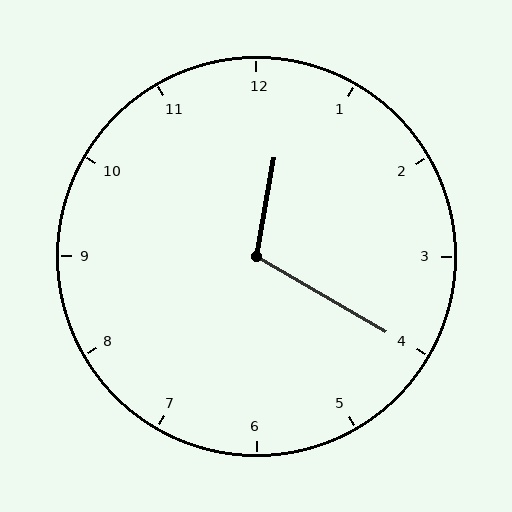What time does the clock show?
12:20.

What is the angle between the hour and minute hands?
Approximately 110 degrees.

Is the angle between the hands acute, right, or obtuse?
It is obtuse.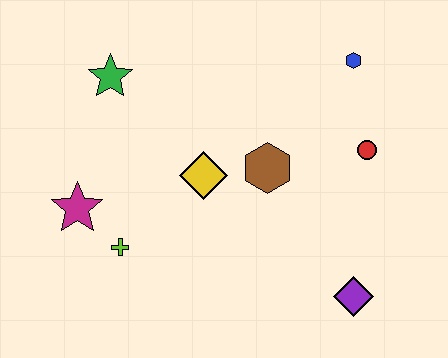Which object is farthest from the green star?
The purple diamond is farthest from the green star.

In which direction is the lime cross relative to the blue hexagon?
The lime cross is to the left of the blue hexagon.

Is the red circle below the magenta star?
No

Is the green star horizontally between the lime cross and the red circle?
No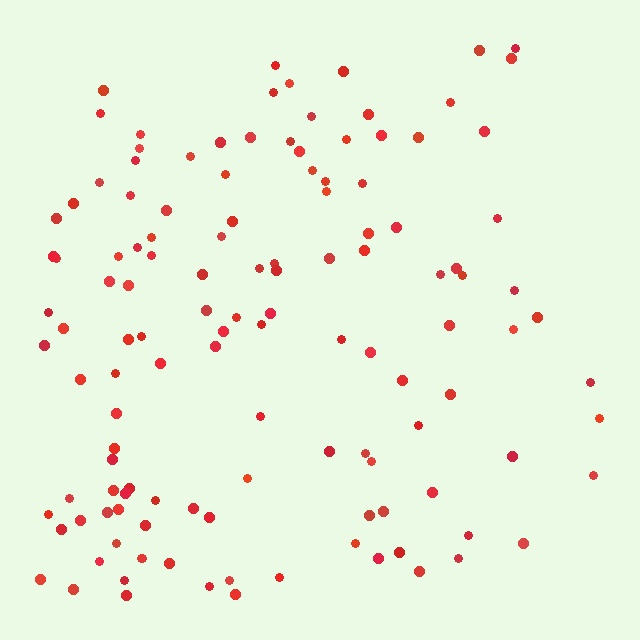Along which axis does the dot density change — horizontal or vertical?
Horizontal.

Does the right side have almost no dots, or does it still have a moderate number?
Still a moderate number, just noticeably fewer than the left.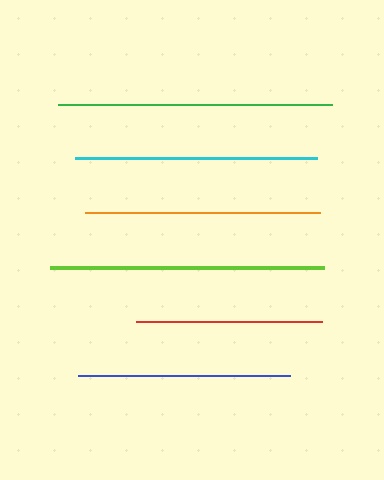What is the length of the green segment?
The green segment is approximately 274 pixels long.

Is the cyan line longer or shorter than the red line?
The cyan line is longer than the red line.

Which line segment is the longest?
The lime line is the longest at approximately 274 pixels.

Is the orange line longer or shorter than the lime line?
The lime line is longer than the orange line.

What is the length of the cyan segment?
The cyan segment is approximately 242 pixels long.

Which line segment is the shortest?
The red line is the shortest at approximately 186 pixels.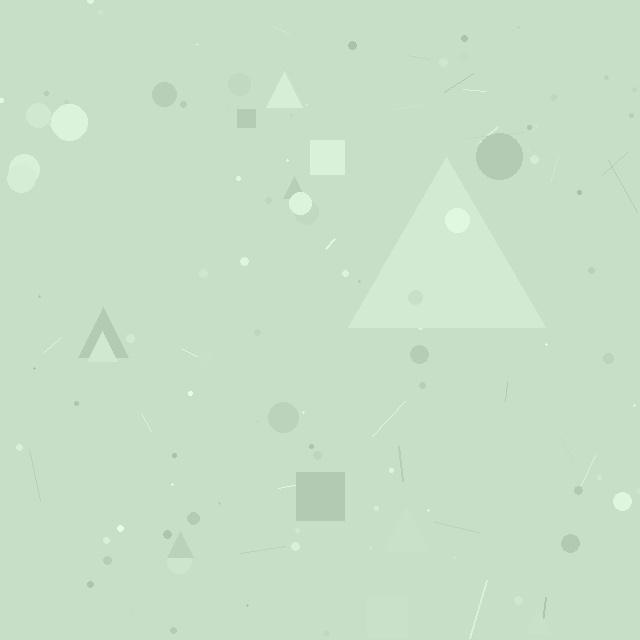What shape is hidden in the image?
A triangle is hidden in the image.